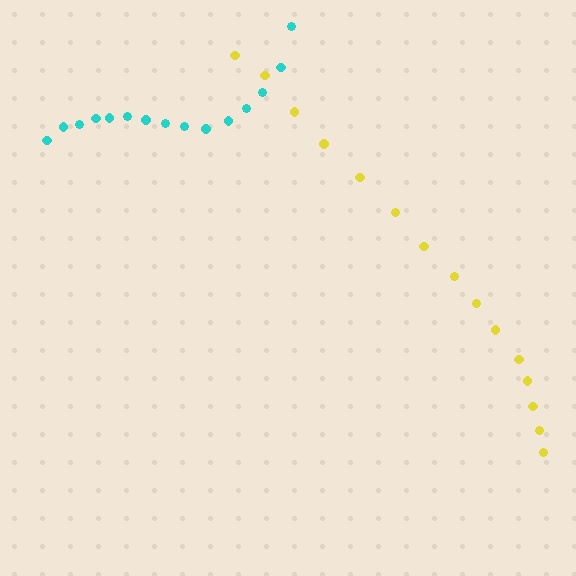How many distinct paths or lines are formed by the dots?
There are 2 distinct paths.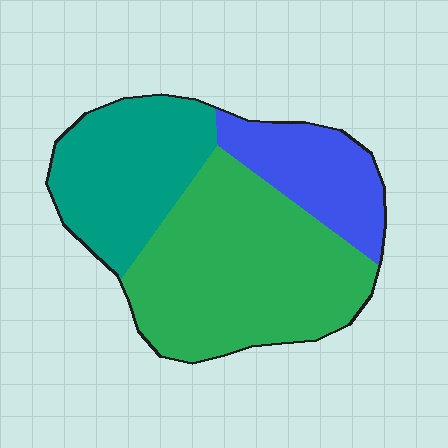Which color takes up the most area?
Green, at roughly 50%.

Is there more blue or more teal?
Teal.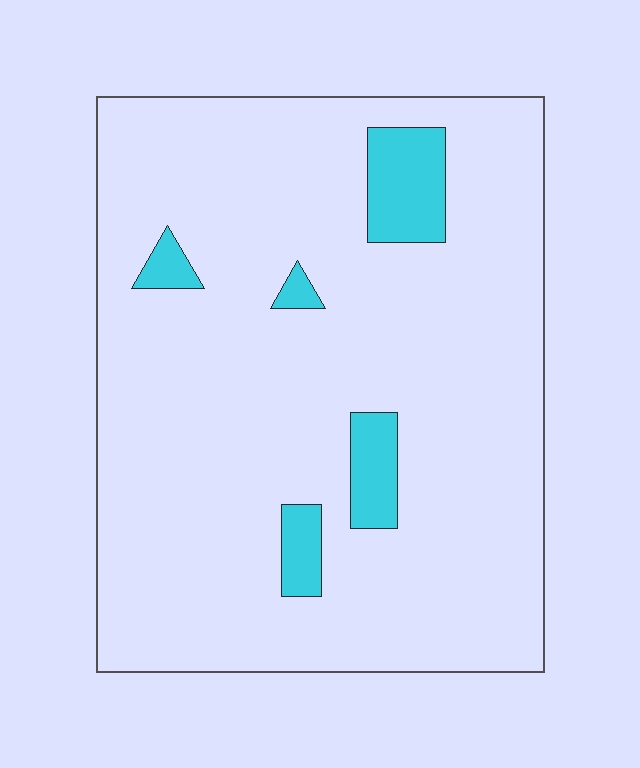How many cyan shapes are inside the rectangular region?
5.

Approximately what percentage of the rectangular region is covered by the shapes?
Approximately 10%.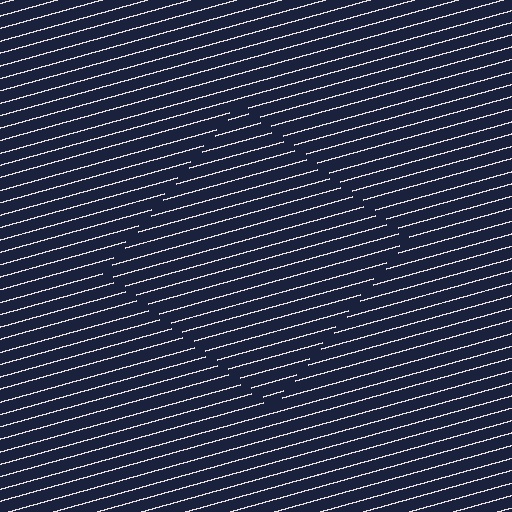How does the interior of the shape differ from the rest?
The interior of the shape contains the same grating, shifted by half a period — the contour is defined by the phase discontinuity where line-ends from the inner and outer gratings abut.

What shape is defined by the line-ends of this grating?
An illusory square. The interior of the shape contains the same grating, shifted by half a period — the contour is defined by the phase discontinuity where line-ends from the inner and outer gratings abut.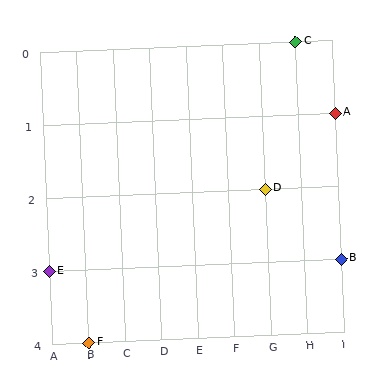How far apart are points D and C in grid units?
Points D and C are 1 column and 2 rows apart (about 2.2 grid units diagonally).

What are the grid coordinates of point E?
Point E is at grid coordinates (A, 3).